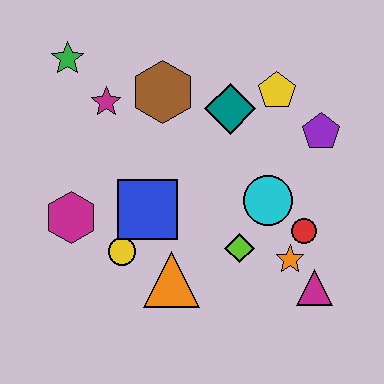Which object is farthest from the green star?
The magenta triangle is farthest from the green star.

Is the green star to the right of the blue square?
No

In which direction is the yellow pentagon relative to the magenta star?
The yellow pentagon is to the right of the magenta star.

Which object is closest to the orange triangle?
The yellow circle is closest to the orange triangle.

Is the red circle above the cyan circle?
No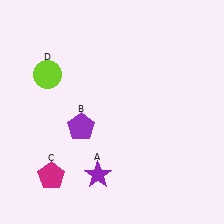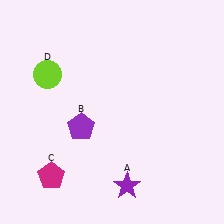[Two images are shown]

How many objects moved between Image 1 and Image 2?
1 object moved between the two images.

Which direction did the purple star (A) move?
The purple star (A) moved right.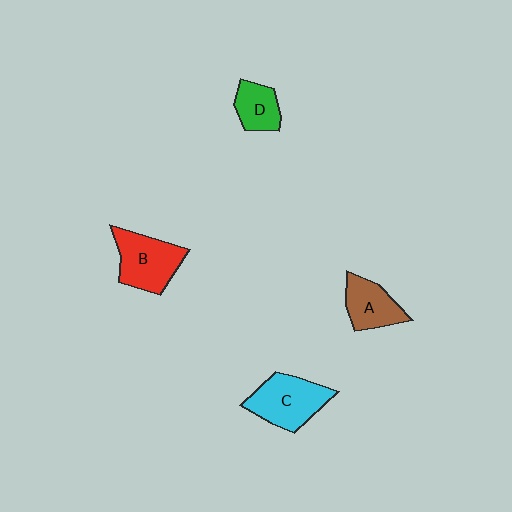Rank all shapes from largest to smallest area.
From largest to smallest: C (cyan), B (red), A (brown), D (green).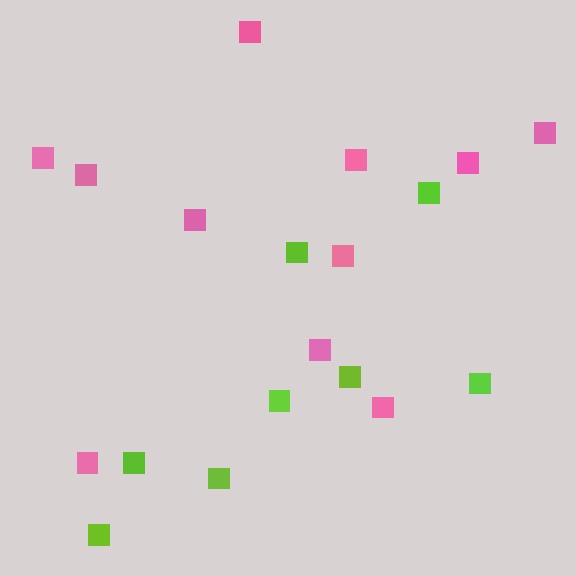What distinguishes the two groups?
There are 2 groups: one group of lime squares (8) and one group of pink squares (11).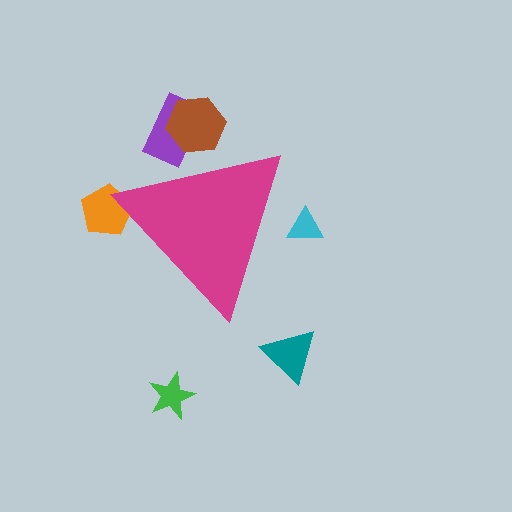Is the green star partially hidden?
No, the green star is fully visible.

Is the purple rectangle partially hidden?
Yes, the purple rectangle is partially hidden behind the magenta triangle.